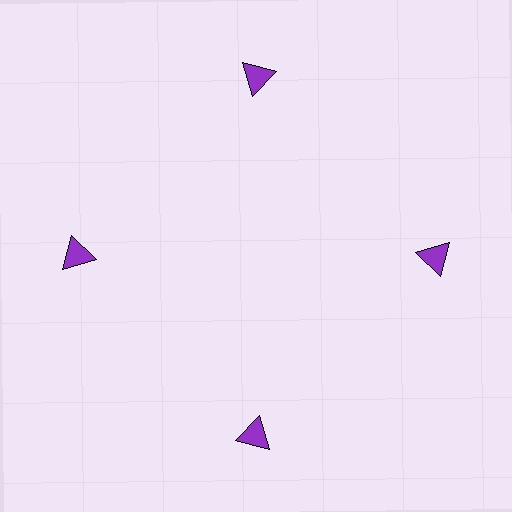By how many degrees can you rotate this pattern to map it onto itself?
The pattern maps onto itself every 90 degrees of rotation.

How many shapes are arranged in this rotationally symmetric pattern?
There are 4 shapes, arranged in 4 groups of 1.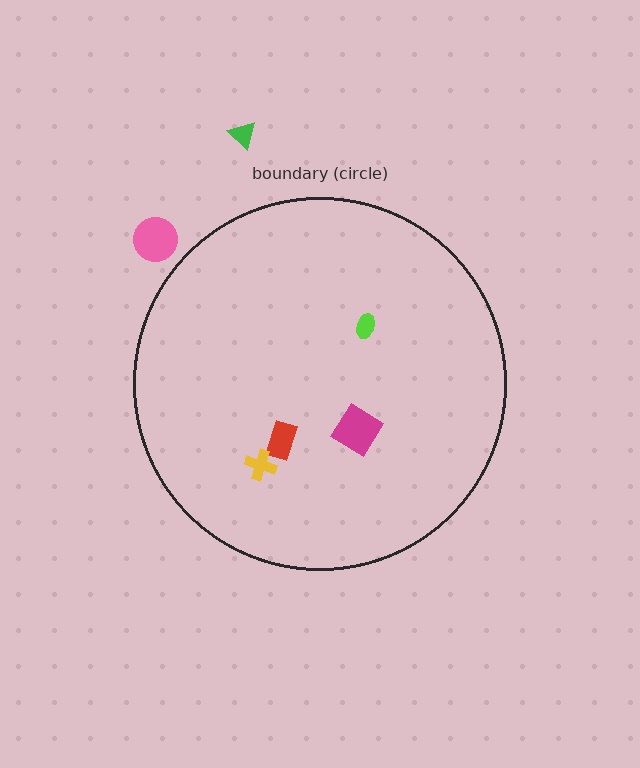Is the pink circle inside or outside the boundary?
Outside.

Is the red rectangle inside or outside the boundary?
Inside.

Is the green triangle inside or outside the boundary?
Outside.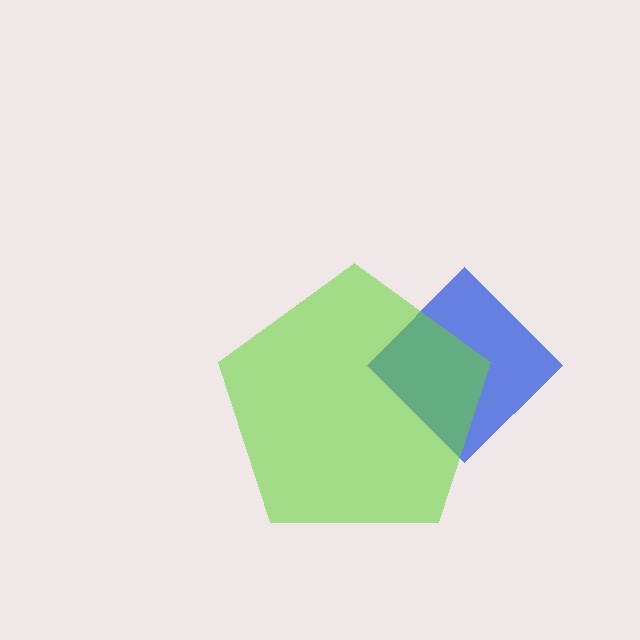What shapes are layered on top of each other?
The layered shapes are: a blue diamond, a lime pentagon.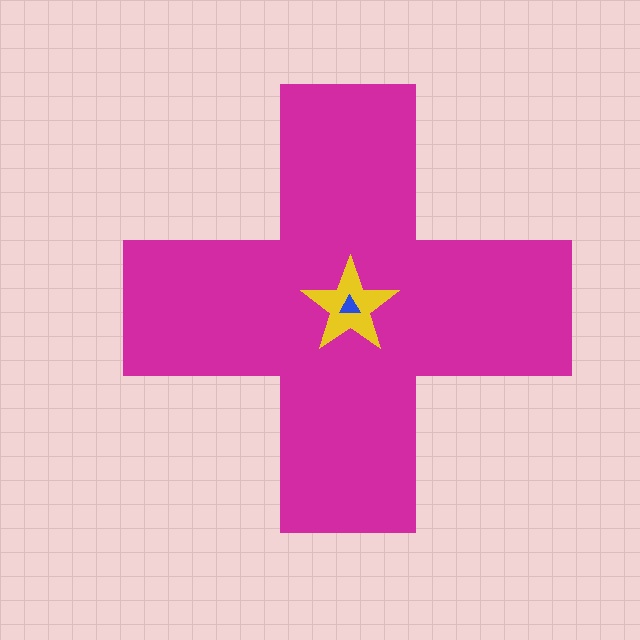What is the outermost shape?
The magenta cross.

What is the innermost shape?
The blue triangle.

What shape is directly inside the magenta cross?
The yellow star.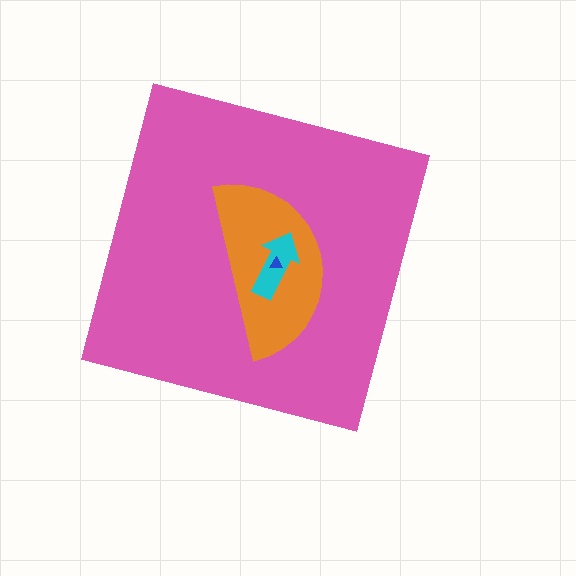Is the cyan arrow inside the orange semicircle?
Yes.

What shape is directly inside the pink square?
The orange semicircle.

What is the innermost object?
The blue triangle.